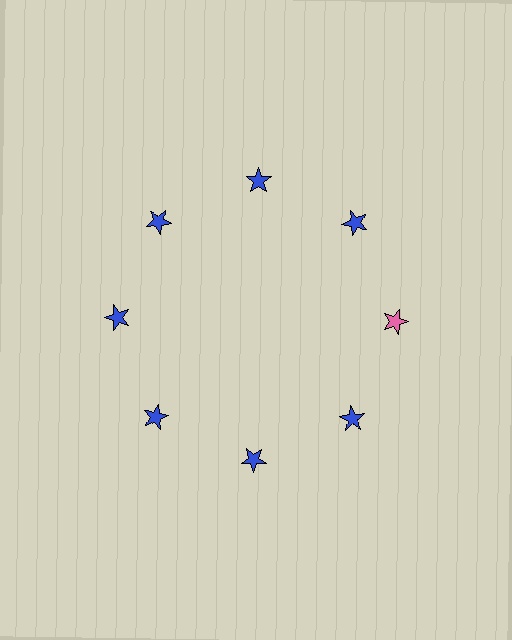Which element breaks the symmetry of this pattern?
The pink star at roughly the 3 o'clock position breaks the symmetry. All other shapes are blue stars.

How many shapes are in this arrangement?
There are 8 shapes arranged in a ring pattern.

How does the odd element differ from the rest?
It has a different color: pink instead of blue.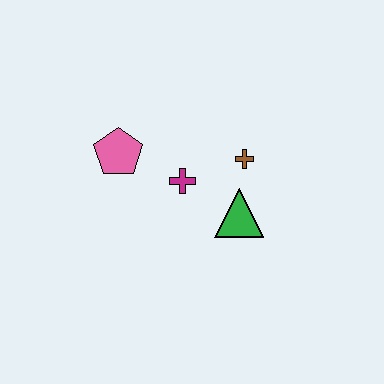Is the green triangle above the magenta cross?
No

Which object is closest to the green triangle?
The brown cross is closest to the green triangle.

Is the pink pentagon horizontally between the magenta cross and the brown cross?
No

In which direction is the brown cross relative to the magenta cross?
The brown cross is to the right of the magenta cross.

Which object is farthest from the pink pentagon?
The green triangle is farthest from the pink pentagon.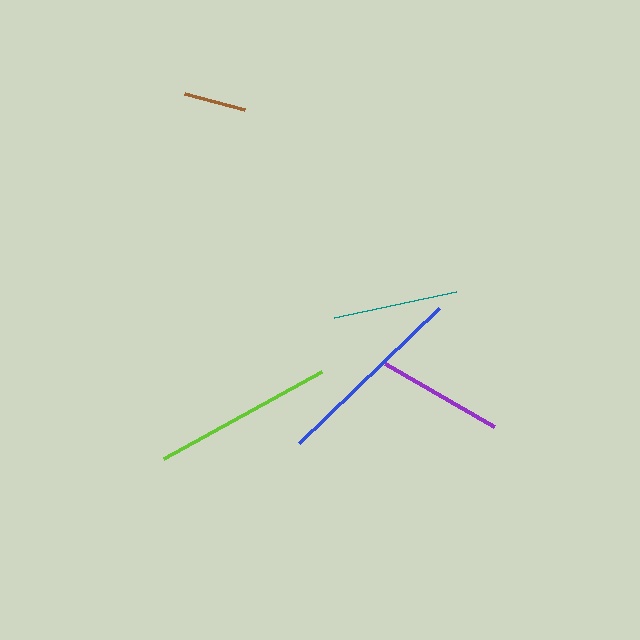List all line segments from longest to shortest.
From longest to shortest: blue, lime, purple, teal, brown.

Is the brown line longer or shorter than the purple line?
The purple line is longer than the brown line.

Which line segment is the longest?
The blue line is the longest at approximately 195 pixels.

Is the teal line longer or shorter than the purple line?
The purple line is longer than the teal line.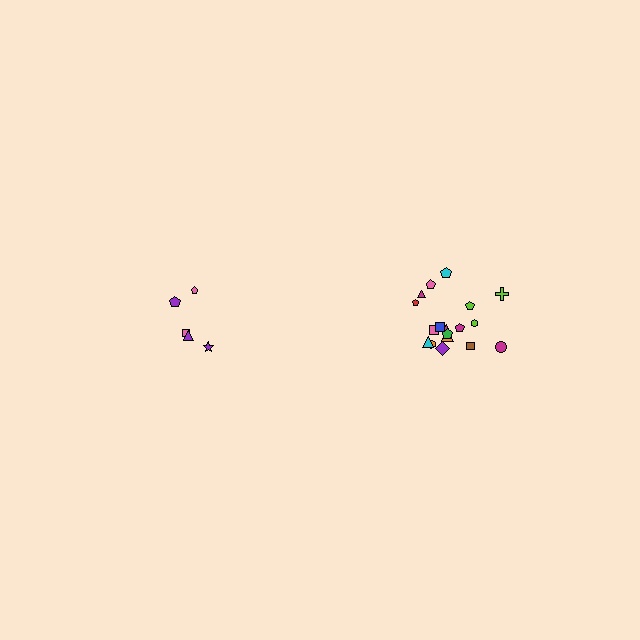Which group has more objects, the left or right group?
The right group.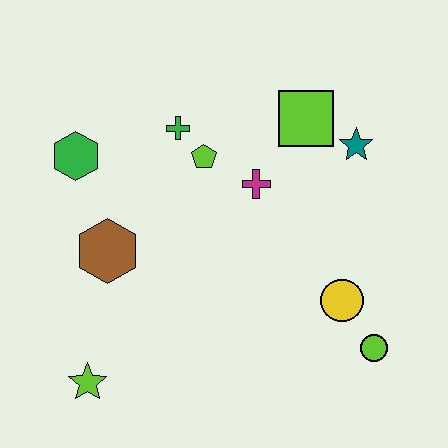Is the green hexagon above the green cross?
No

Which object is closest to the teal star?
The lime square is closest to the teal star.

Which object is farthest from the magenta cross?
The lime star is farthest from the magenta cross.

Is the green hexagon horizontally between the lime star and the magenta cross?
No